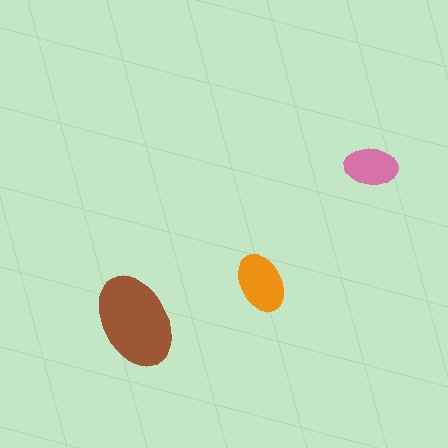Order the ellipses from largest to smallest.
the brown one, the orange one, the pink one.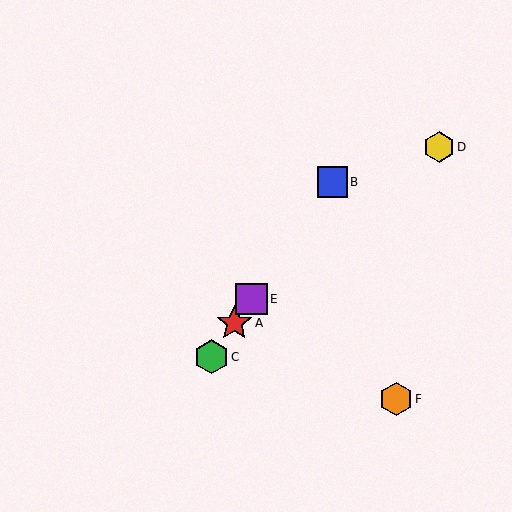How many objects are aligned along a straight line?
4 objects (A, B, C, E) are aligned along a straight line.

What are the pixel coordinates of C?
Object C is at (211, 357).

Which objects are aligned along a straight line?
Objects A, B, C, E are aligned along a straight line.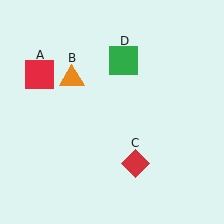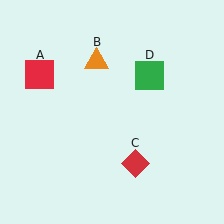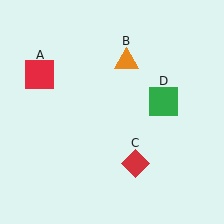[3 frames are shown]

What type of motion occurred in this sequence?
The orange triangle (object B), green square (object D) rotated clockwise around the center of the scene.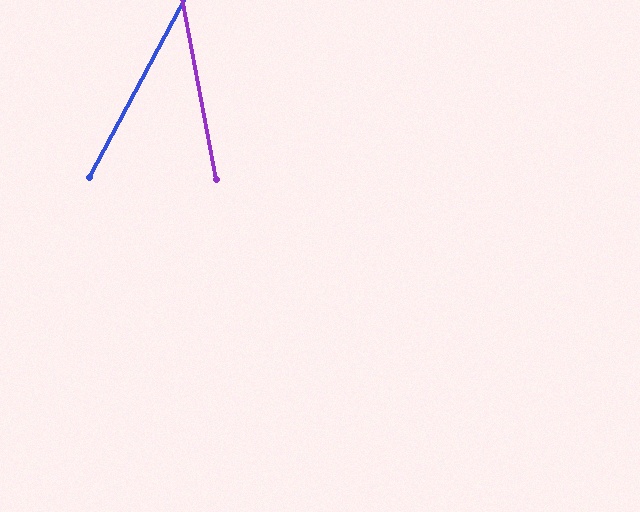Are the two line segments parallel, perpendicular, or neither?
Neither parallel nor perpendicular — they differ by about 39°.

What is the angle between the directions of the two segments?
Approximately 39 degrees.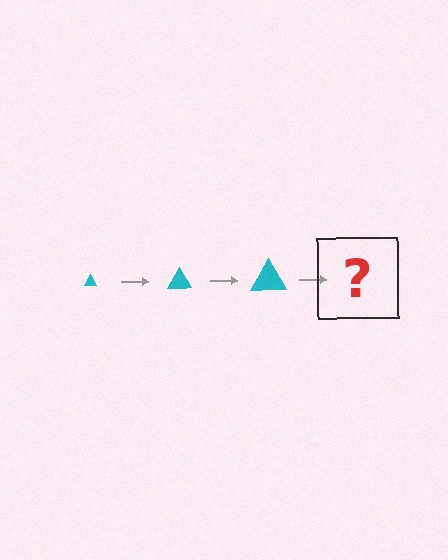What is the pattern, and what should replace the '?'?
The pattern is that the triangle gets progressively larger each step. The '?' should be a cyan triangle, larger than the previous one.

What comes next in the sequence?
The next element should be a cyan triangle, larger than the previous one.